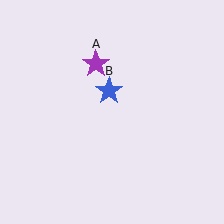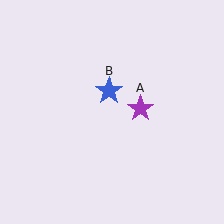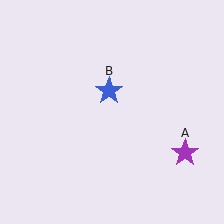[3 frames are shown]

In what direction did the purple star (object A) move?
The purple star (object A) moved down and to the right.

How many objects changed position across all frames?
1 object changed position: purple star (object A).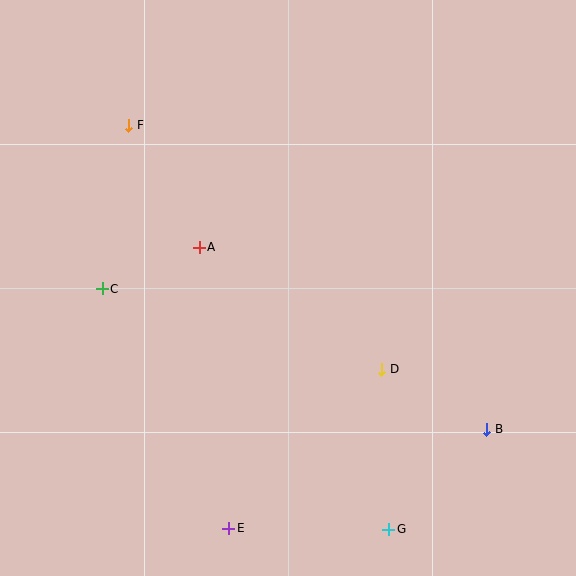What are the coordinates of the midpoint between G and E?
The midpoint between G and E is at (309, 529).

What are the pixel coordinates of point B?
Point B is at (487, 429).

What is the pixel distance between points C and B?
The distance between C and B is 410 pixels.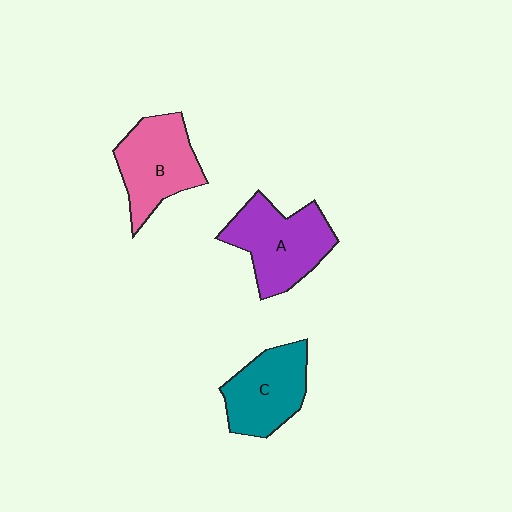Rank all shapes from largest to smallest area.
From largest to smallest: A (purple), B (pink), C (teal).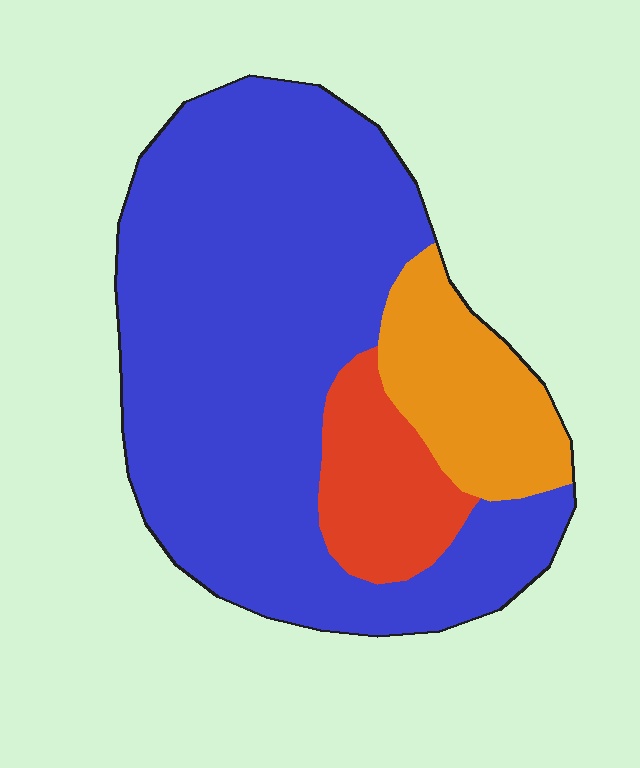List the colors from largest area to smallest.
From largest to smallest: blue, orange, red.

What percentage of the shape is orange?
Orange covers about 15% of the shape.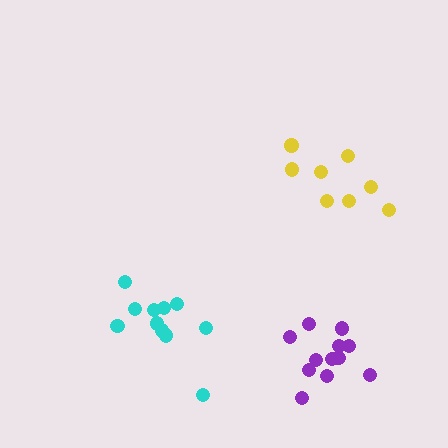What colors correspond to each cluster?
The clusters are colored: cyan, purple, yellow.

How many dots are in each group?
Group 1: 11 dots, Group 2: 12 dots, Group 3: 8 dots (31 total).